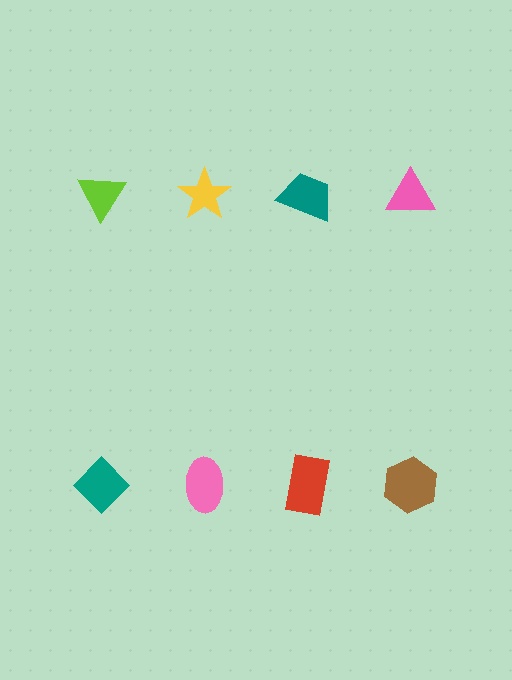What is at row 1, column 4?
A pink triangle.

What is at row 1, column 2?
A yellow star.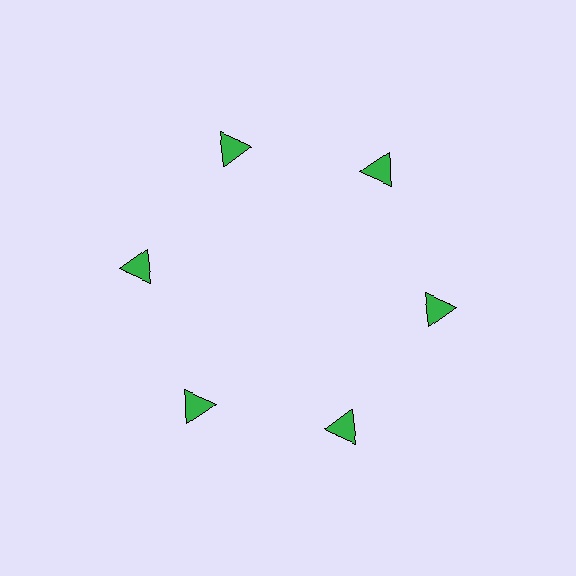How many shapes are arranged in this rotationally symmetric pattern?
There are 6 shapes, arranged in 6 groups of 1.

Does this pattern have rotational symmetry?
Yes, this pattern has 6-fold rotational symmetry. It looks the same after rotating 60 degrees around the center.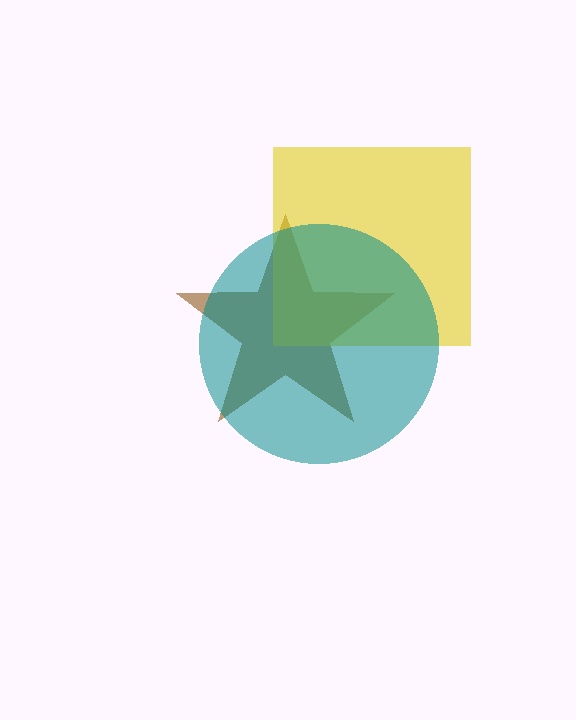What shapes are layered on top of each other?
The layered shapes are: a brown star, a yellow square, a teal circle.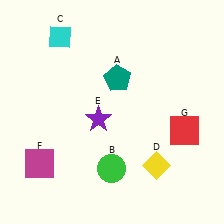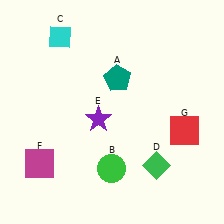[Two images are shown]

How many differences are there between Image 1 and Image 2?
There is 1 difference between the two images.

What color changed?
The diamond (D) changed from yellow in Image 1 to green in Image 2.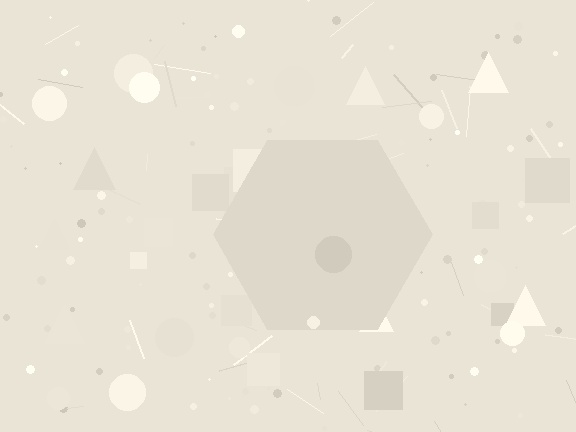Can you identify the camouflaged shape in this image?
The camouflaged shape is a hexagon.